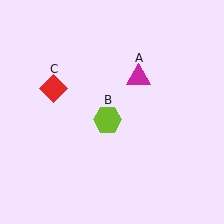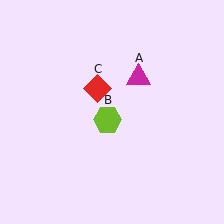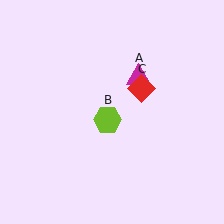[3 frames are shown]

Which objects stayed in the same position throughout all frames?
Magenta triangle (object A) and lime hexagon (object B) remained stationary.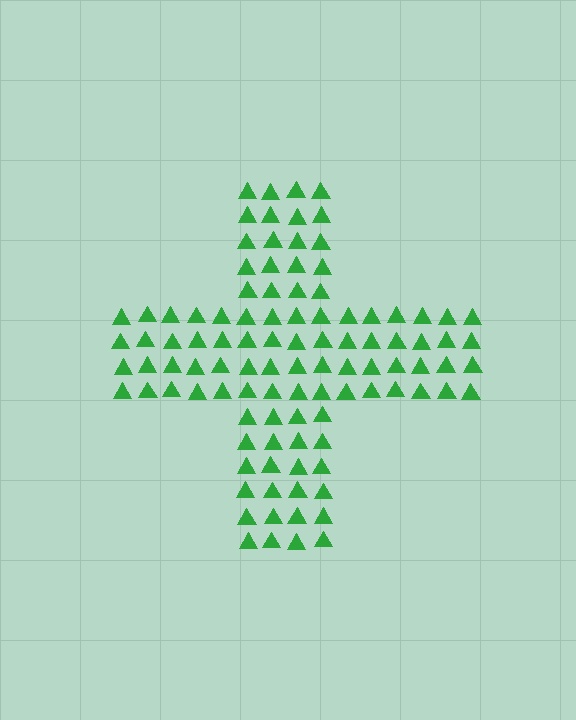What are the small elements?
The small elements are triangles.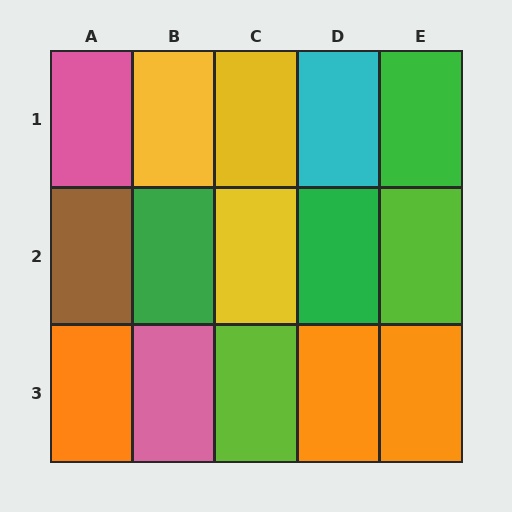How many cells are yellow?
3 cells are yellow.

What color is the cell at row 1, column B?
Yellow.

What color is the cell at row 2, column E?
Lime.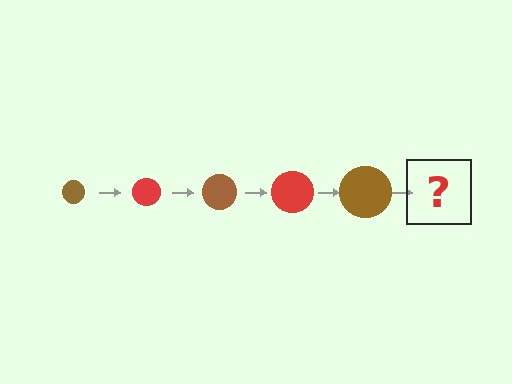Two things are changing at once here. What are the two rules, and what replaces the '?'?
The two rules are that the circle grows larger each step and the color cycles through brown and red. The '?' should be a red circle, larger than the previous one.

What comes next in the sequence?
The next element should be a red circle, larger than the previous one.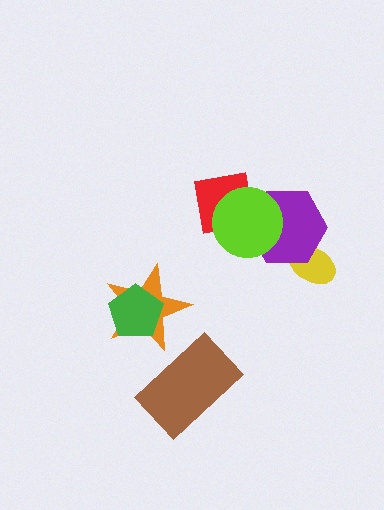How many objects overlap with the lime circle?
2 objects overlap with the lime circle.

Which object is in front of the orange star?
The green pentagon is in front of the orange star.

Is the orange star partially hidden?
Yes, it is partially covered by another shape.